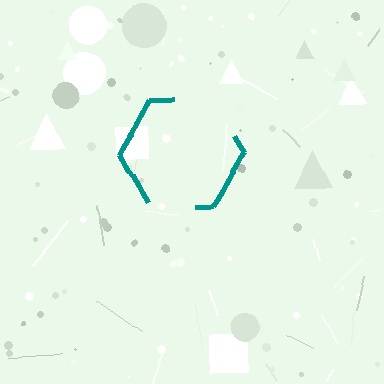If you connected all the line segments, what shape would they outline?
They would outline a hexagon.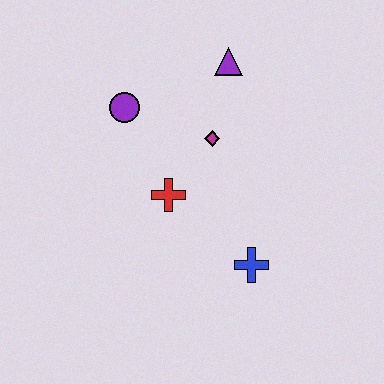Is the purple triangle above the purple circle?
Yes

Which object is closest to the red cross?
The magenta diamond is closest to the red cross.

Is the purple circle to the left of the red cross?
Yes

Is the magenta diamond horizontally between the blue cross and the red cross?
Yes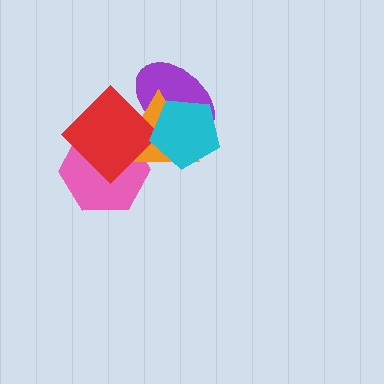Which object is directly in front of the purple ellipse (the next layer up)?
The orange triangle is directly in front of the purple ellipse.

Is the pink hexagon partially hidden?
Yes, it is partially covered by another shape.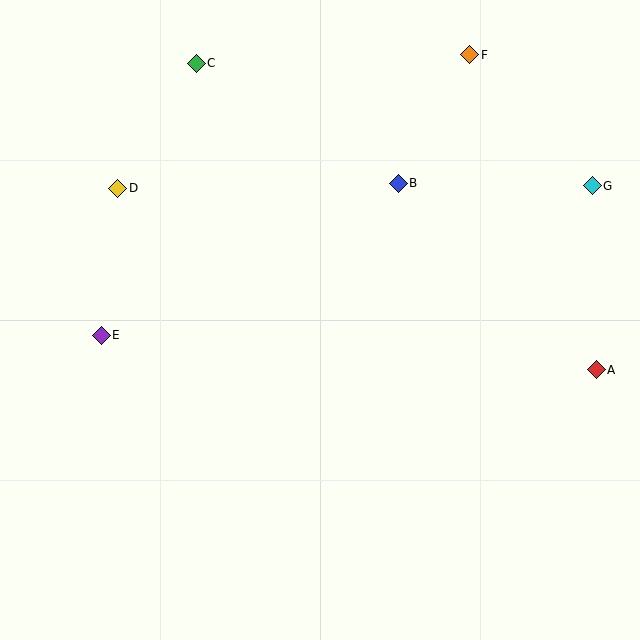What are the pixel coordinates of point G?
Point G is at (592, 186).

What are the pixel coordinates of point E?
Point E is at (101, 335).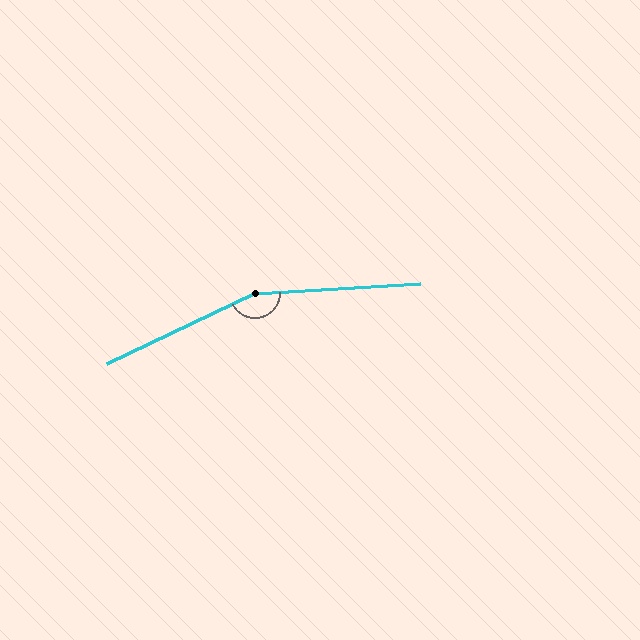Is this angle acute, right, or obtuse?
It is obtuse.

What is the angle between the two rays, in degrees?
Approximately 158 degrees.